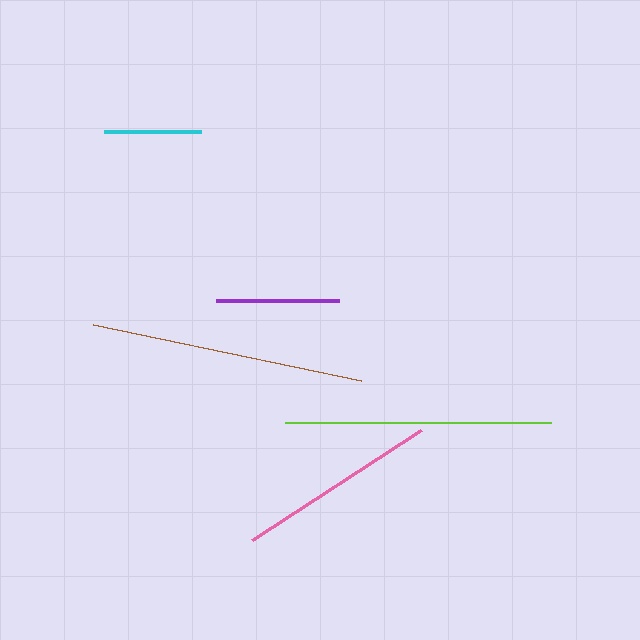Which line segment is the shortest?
The cyan line is the shortest at approximately 97 pixels.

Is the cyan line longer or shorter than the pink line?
The pink line is longer than the cyan line.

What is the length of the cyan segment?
The cyan segment is approximately 97 pixels long.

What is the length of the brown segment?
The brown segment is approximately 273 pixels long.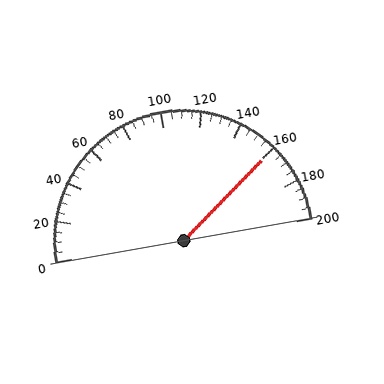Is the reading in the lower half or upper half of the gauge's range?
The reading is in the upper half of the range (0 to 200).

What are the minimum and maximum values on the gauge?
The gauge ranges from 0 to 200.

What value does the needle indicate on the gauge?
The needle indicates approximately 160.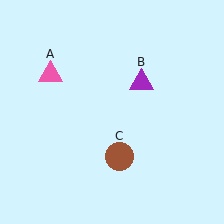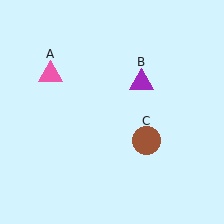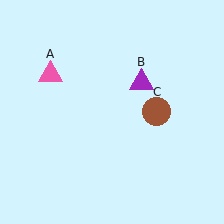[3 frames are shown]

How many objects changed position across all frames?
1 object changed position: brown circle (object C).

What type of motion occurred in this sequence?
The brown circle (object C) rotated counterclockwise around the center of the scene.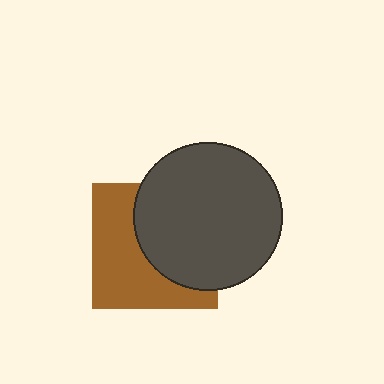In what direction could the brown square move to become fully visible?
The brown square could move left. That would shift it out from behind the dark gray circle entirely.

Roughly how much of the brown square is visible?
About half of it is visible (roughly 51%).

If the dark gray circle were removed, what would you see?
You would see the complete brown square.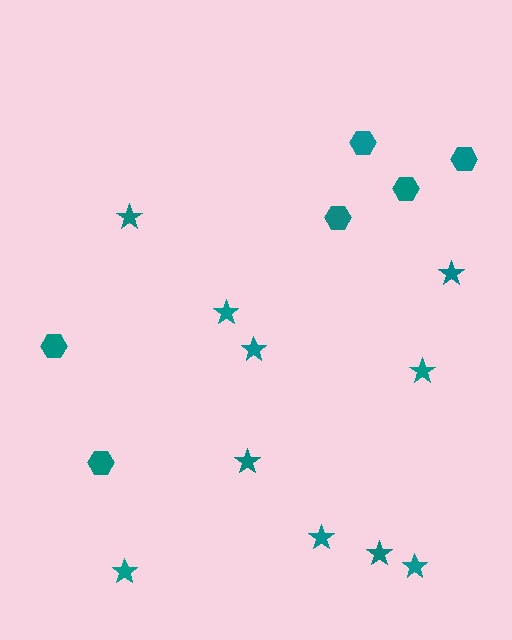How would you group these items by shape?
There are 2 groups: one group of hexagons (6) and one group of stars (10).